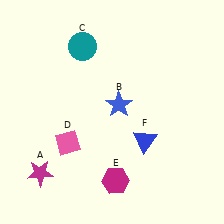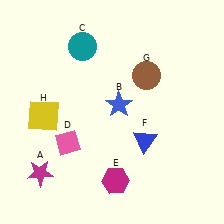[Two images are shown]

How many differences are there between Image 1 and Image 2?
There are 2 differences between the two images.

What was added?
A brown circle (G), a yellow square (H) were added in Image 2.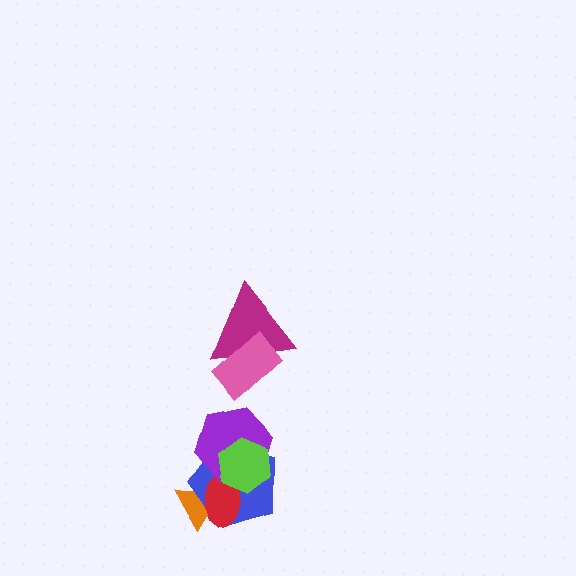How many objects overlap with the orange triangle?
2 objects overlap with the orange triangle.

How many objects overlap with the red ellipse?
4 objects overlap with the red ellipse.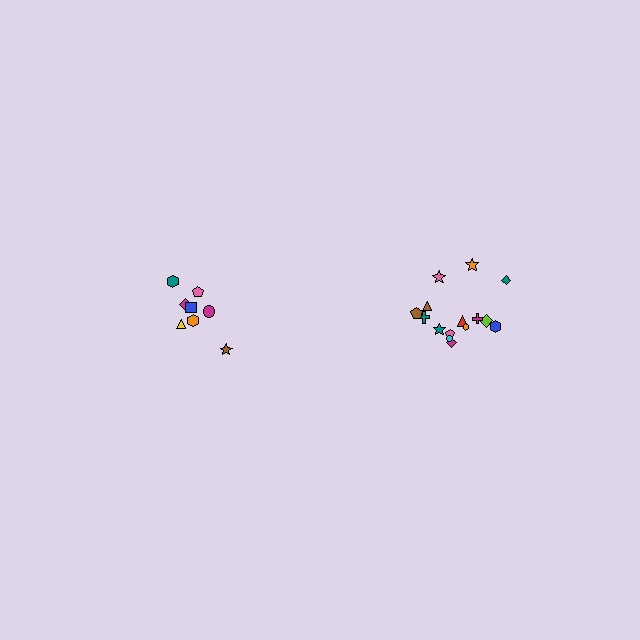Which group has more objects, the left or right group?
The right group.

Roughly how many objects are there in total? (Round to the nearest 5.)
Roughly 25 objects in total.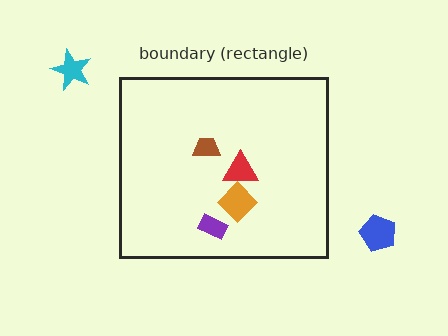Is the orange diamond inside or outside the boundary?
Inside.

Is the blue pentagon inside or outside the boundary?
Outside.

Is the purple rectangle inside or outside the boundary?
Inside.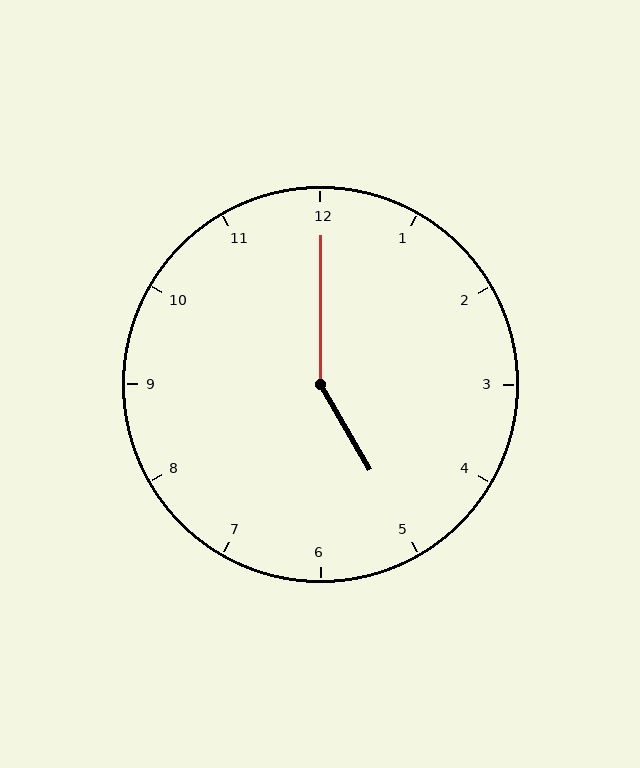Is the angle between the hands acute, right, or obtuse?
It is obtuse.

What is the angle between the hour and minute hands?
Approximately 150 degrees.